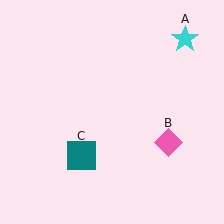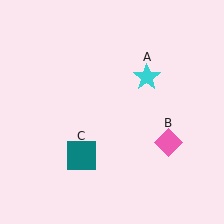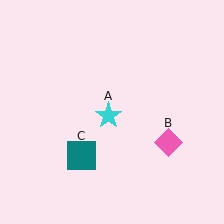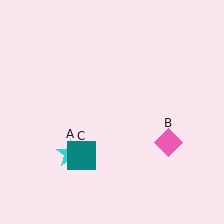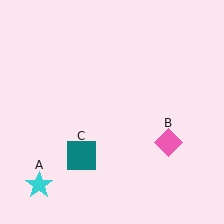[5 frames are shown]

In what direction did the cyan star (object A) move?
The cyan star (object A) moved down and to the left.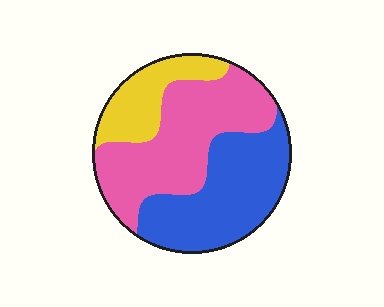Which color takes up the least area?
Yellow, at roughly 20%.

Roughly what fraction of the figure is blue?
Blue takes up about three eighths (3/8) of the figure.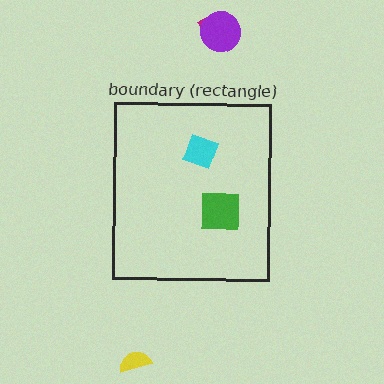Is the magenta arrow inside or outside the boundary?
Outside.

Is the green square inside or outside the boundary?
Inside.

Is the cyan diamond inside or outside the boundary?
Inside.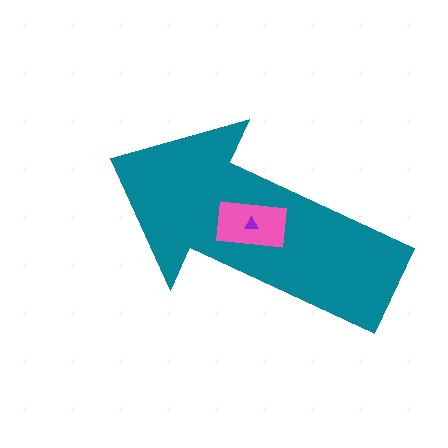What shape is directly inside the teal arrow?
The pink rectangle.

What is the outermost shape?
The teal arrow.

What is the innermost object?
The purple triangle.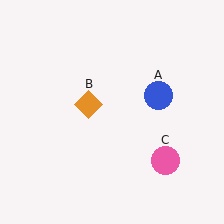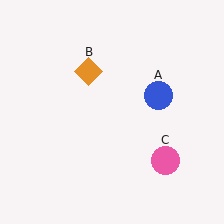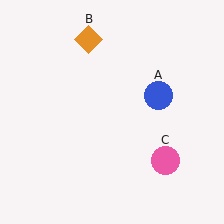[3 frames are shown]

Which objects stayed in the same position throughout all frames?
Blue circle (object A) and pink circle (object C) remained stationary.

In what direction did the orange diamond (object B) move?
The orange diamond (object B) moved up.